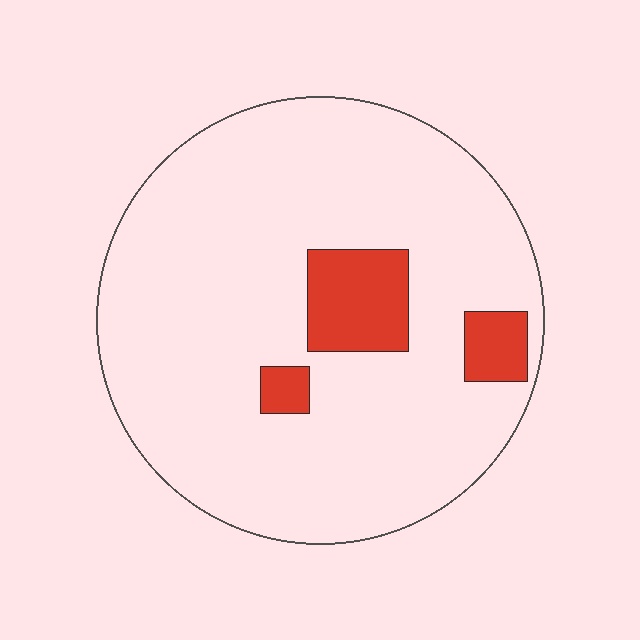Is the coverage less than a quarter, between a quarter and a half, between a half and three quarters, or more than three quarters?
Less than a quarter.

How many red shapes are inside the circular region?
3.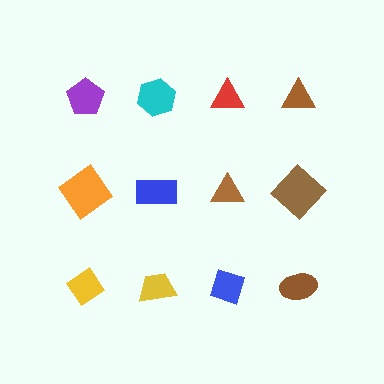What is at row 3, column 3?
A blue diamond.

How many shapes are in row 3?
4 shapes.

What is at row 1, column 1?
A purple pentagon.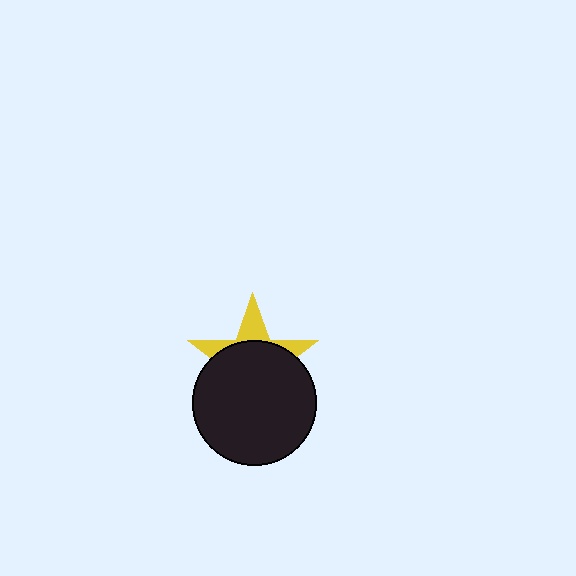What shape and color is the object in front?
The object in front is a black circle.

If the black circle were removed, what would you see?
You would see the complete yellow star.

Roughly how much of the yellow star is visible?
A small part of it is visible (roughly 31%).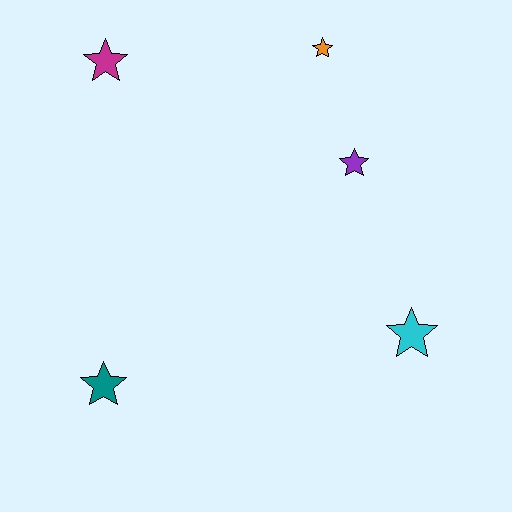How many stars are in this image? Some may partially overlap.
There are 5 stars.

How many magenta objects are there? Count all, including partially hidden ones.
There is 1 magenta object.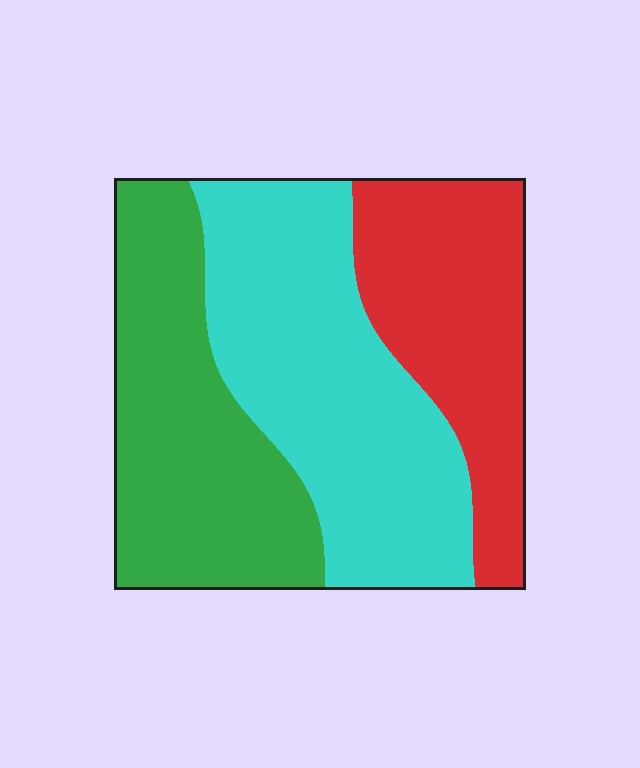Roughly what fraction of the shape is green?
Green takes up between a sixth and a third of the shape.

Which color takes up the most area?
Cyan, at roughly 40%.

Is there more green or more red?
Green.